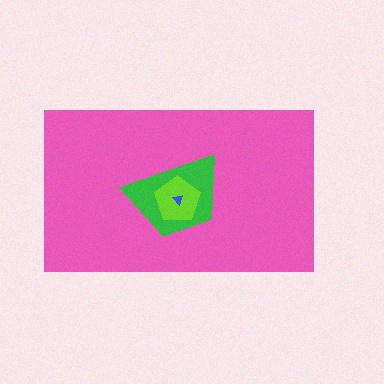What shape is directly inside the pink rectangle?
The green trapezoid.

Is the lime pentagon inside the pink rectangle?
Yes.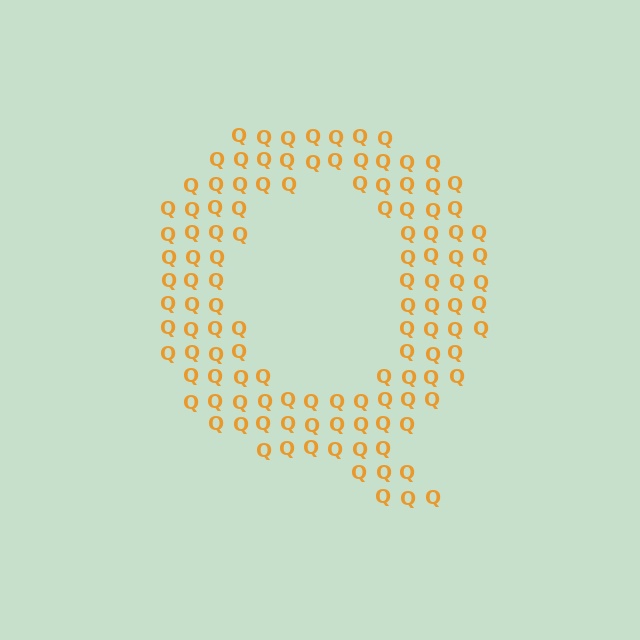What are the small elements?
The small elements are letter Q's.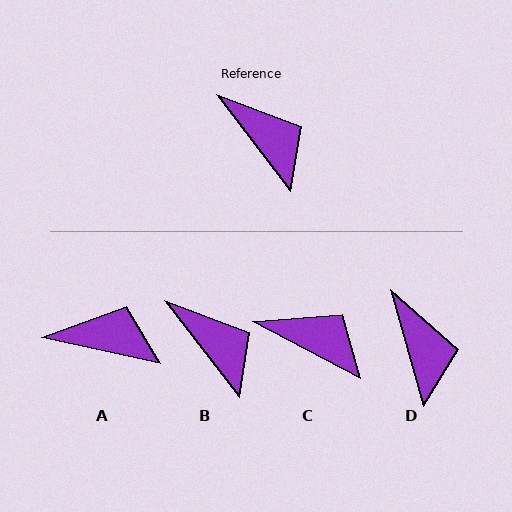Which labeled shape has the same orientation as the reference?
B.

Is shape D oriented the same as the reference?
No, it is off by about 22 degrees.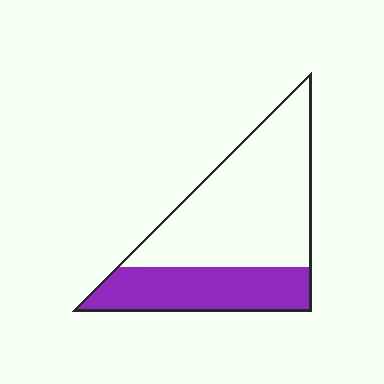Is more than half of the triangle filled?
No.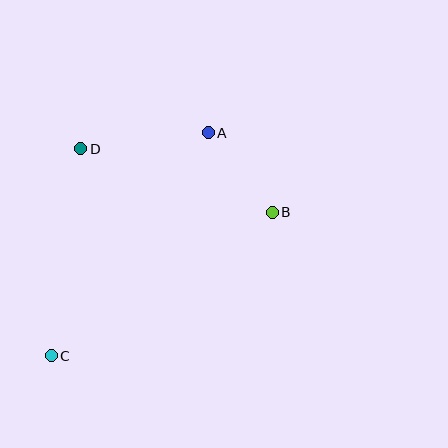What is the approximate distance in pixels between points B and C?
The distance between B and C is approximately 263 pixels.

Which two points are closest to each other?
Points A and B are closest to each other.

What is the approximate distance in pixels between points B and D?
The distance between B and D is approximately 201 pixels.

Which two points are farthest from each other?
Points A and C are farthest from each other.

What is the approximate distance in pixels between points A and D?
The distance between A and D is approximately 128 pixels.